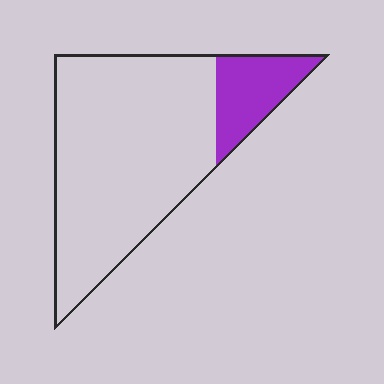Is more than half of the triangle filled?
No.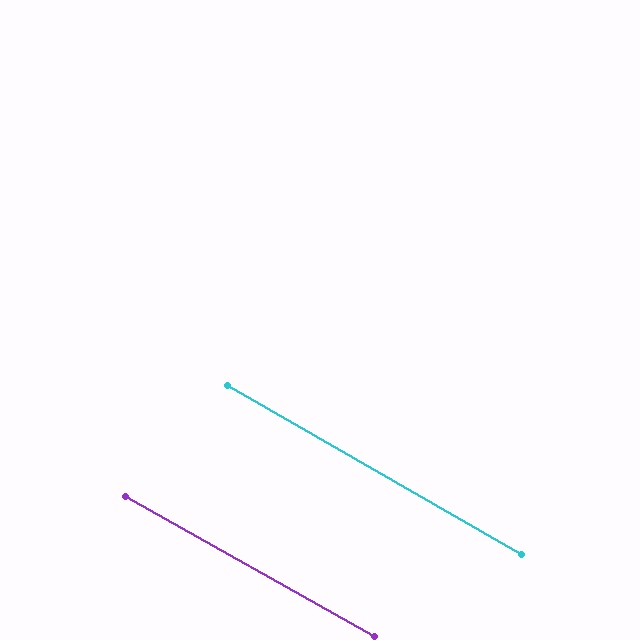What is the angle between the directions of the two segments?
Approximately 1 degree.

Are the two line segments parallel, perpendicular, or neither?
Parallel — their directions differ by only 0.6°.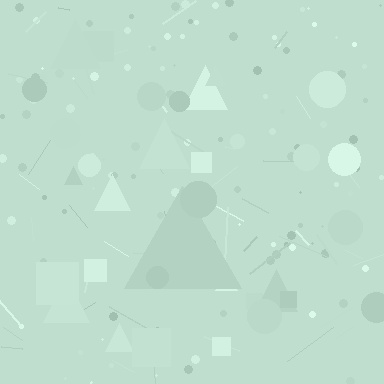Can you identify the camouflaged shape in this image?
The camouflaged shape is a triangle.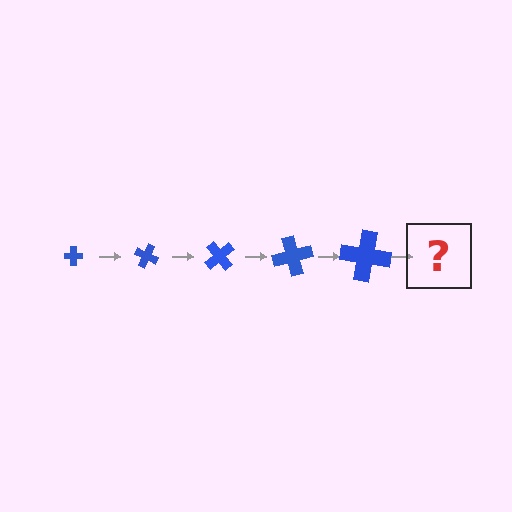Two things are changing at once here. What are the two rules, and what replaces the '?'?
The two rules are that the cross grows larger each step and it rotates 25 degrees each step. The '?' should be a cross, larger than the previous one and rotated 125 degrees from the start.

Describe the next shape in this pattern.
It should be a cross, larger than the previous one and rotated 125 degrees from the start.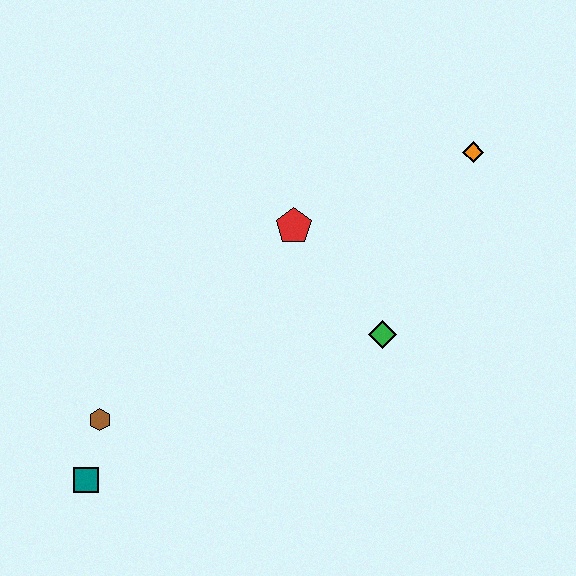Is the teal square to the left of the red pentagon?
Yes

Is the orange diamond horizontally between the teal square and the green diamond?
No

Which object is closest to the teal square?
The brown hexagon is closest to the teal square.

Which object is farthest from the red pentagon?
The teal square is farthest from the red pentagon.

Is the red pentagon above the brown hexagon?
Yes